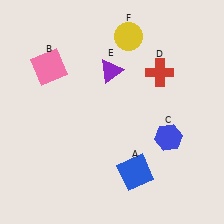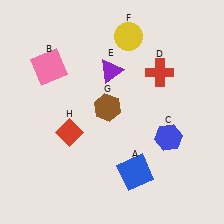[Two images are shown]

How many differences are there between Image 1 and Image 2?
There are 2 differences between the two images.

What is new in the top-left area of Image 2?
A brown hexagon (G) was added in the top-left area of Image 2.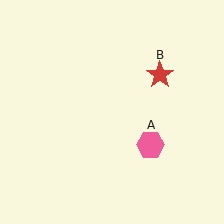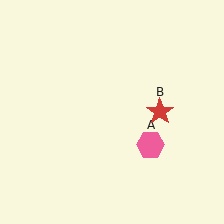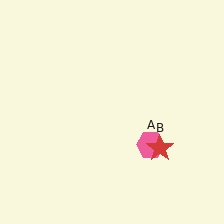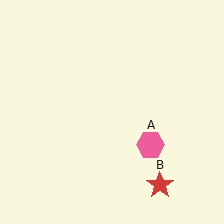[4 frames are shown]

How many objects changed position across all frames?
1 object changed position: red star (object B).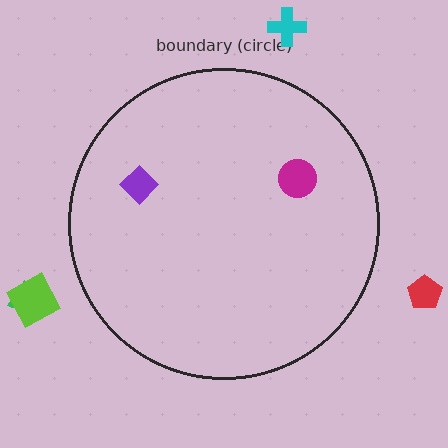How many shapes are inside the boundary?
2 inside, 4 outside.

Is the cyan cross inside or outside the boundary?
Outside.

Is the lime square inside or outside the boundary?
Outside.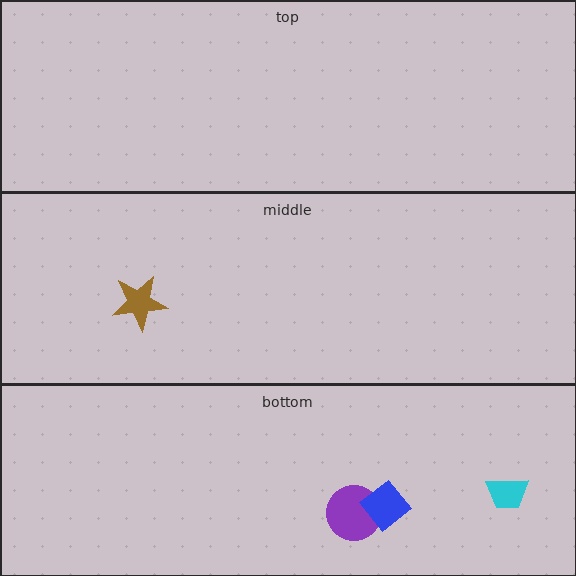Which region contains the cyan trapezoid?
The bottom region.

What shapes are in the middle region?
The brown star.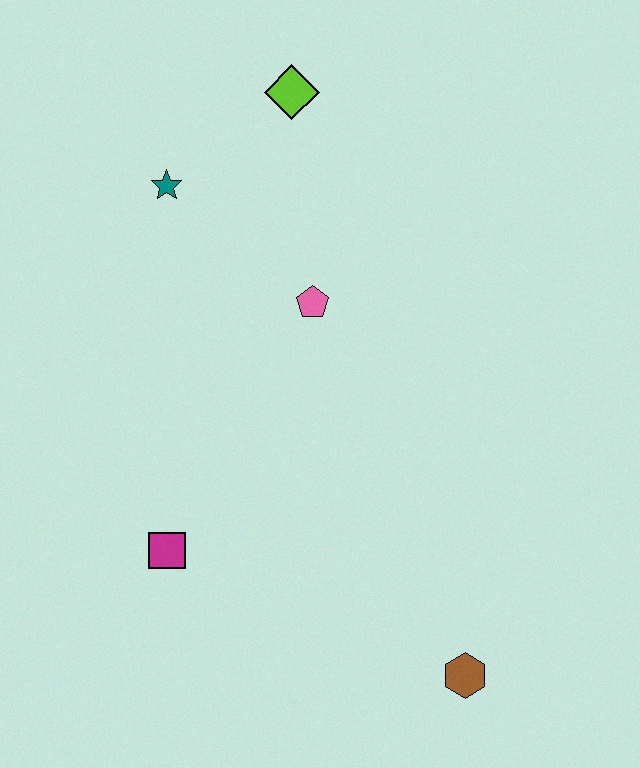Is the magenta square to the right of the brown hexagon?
No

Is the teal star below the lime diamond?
Yes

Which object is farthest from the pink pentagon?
The brown hexagon is farthest from the pink pentagon.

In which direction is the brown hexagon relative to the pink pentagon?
The brown hexagon is below the pink pentagon.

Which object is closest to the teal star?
The lime diamond is closest to the teal star.